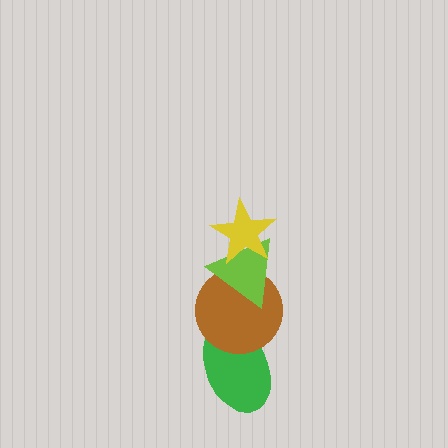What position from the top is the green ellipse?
The green ellipse is 4th from the top.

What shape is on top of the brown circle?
The lime triangle is on top of the brown circle.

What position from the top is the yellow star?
The yellow star is 1st from the top.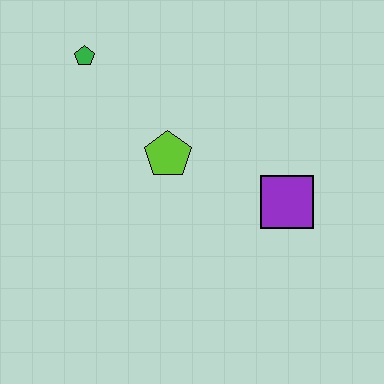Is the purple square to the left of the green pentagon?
No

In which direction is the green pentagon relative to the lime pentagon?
The green pentagon is above the lime pentagon.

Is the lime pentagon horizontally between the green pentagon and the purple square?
Yes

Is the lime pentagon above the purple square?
Yes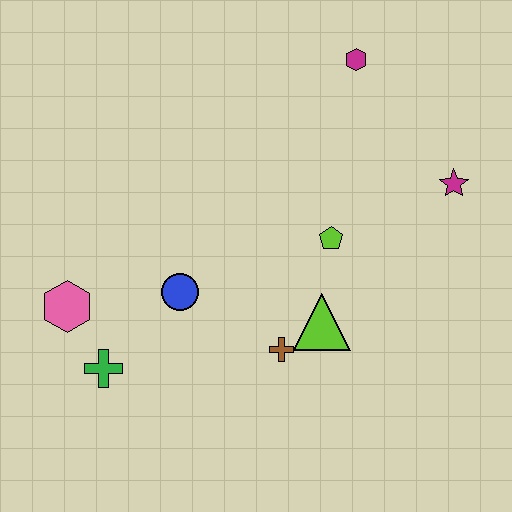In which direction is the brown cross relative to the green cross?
The brown cross is to the right of the green cross.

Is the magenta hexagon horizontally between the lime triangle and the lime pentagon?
No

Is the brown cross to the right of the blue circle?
Yes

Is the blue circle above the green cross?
Yes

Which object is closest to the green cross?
The pink hexagon is closest to the green cross.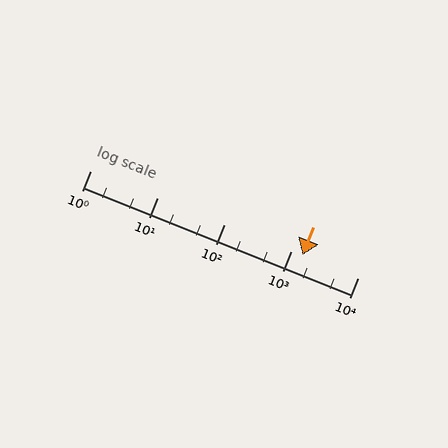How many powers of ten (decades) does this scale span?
The scale spans 4 decades, from 1 to 10000.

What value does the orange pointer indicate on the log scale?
The pointer indicates approximately 1500.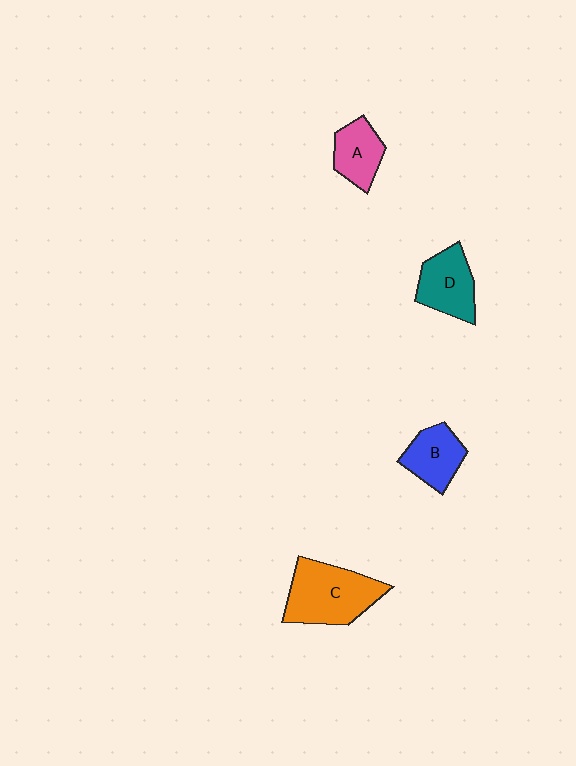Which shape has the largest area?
Shape C (orange).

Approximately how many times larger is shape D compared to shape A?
Approximately 1.3 times.